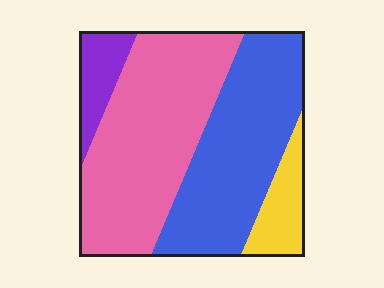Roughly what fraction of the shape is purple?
Purple covers roughly 10% of the shape.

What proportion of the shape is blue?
Blue covers roughly 40% of the shape.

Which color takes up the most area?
Pink, at roughly 45%.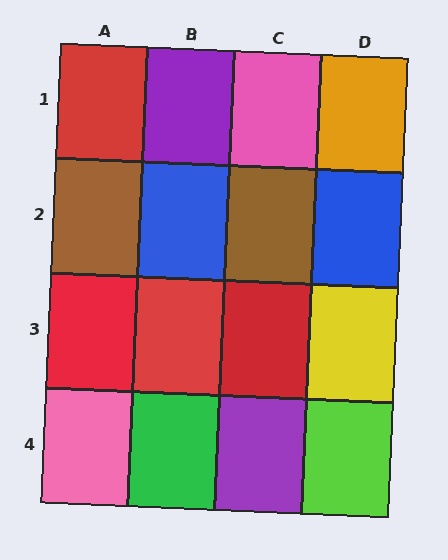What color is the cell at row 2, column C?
Brown.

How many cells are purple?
2 cells are purple.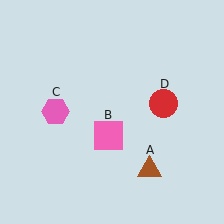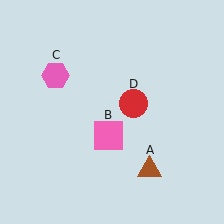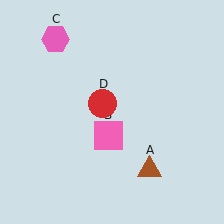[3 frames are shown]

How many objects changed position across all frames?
2 objects changed position: pink hexagon (object C), red circle (object D).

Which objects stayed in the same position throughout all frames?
Brown triangle (object A) and pink square (object B) remained stationary.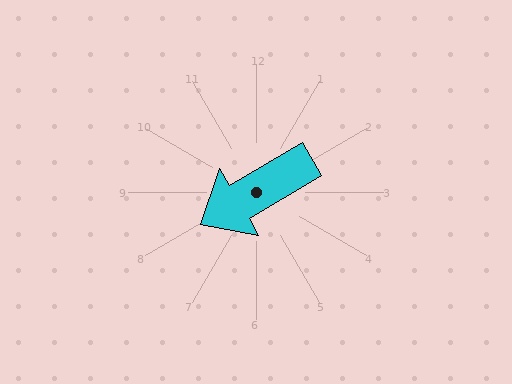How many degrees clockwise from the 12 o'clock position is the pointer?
Approximately 240 degrees.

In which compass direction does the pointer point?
Southwest.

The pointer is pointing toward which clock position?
Roughly 8 o'clock.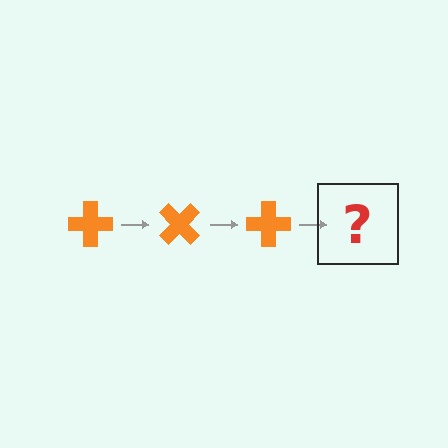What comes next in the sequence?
The next element should be an orange cross rotated 135 degrees.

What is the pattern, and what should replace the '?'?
The pattern is that the cross rotates 45 degrees each step. The '?' should be an orange cross rotated 135 degrees.